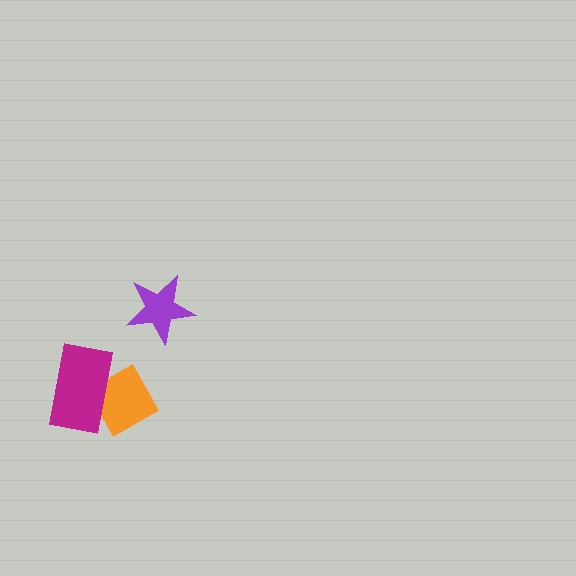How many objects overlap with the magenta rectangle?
1 object overlaps with the magenta rectangle.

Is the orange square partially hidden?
Yes, it is partially covered by another shape.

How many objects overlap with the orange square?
1 object overlaps with the orange square.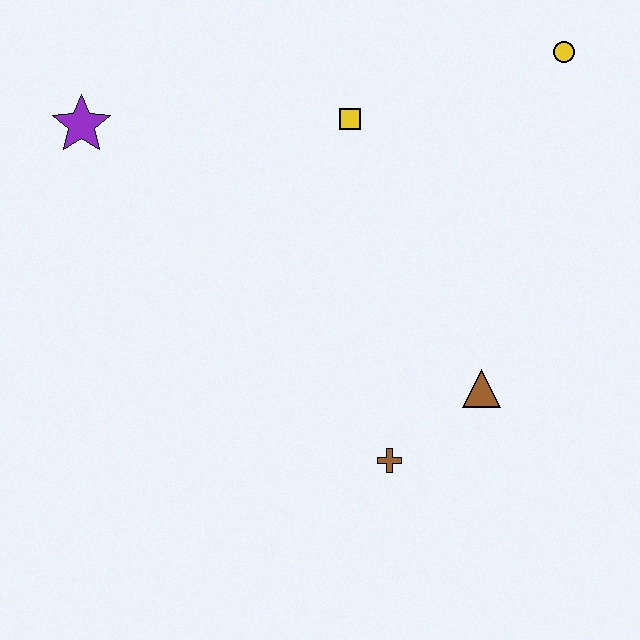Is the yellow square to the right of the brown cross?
No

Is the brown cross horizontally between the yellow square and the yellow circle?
Yes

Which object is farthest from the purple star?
The yellow circle is farthest from the purple star.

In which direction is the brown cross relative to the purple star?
The brown cross is below the purple star.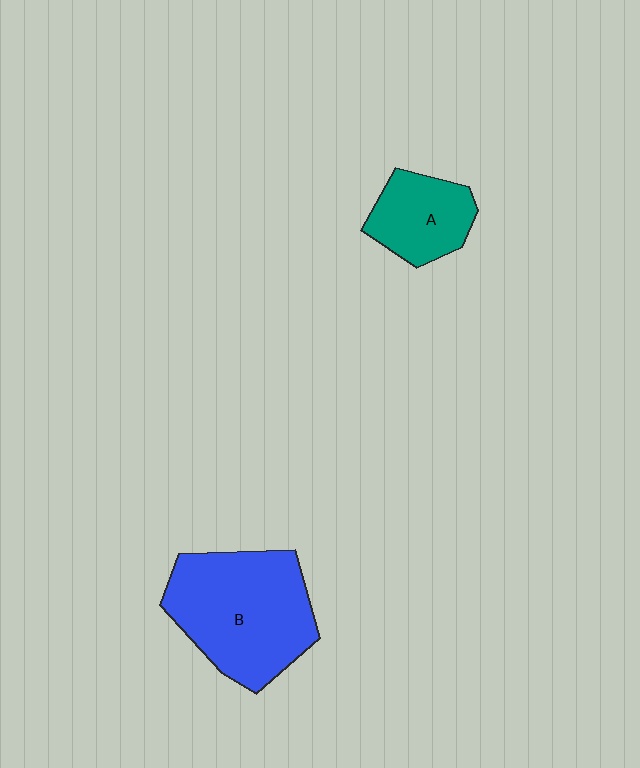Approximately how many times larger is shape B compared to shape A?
Approximately 2.0 times.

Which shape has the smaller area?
Shape A (teal).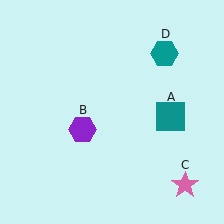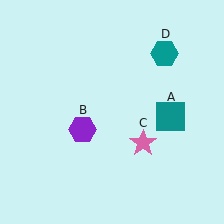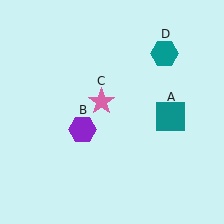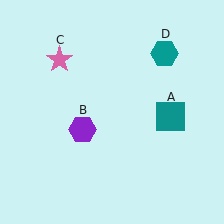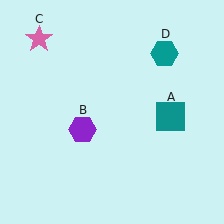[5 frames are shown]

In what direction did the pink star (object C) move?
The pink star (object C) moved up and to the left.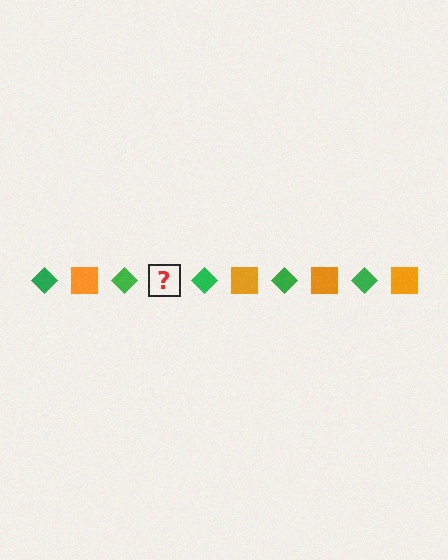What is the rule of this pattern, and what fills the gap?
The rule is that the pattern alternates between green diamond and orange square. The gap should be filled with an orange square.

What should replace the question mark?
The question mark should be replaced with an orange square.